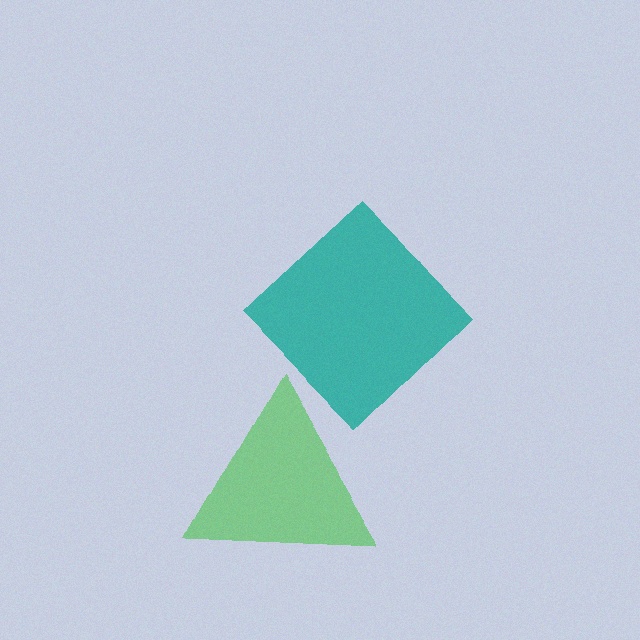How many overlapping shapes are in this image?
There are 2 overlapping shapes in the image.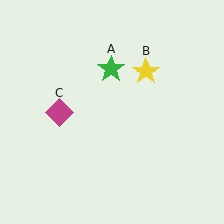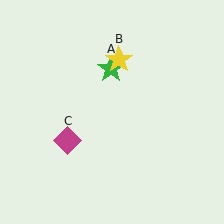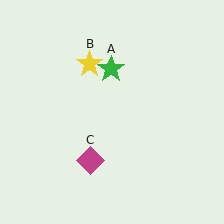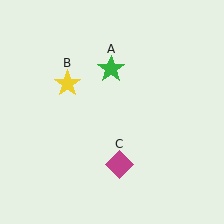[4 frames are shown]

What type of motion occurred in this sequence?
The yellow star (object B), magenta diamond (object C) rotated counterclockwise around the center of the scene.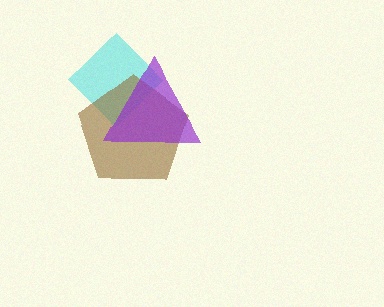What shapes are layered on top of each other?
The layered shapes are: a cyan diamond, a brown pentagon, a purple triangle.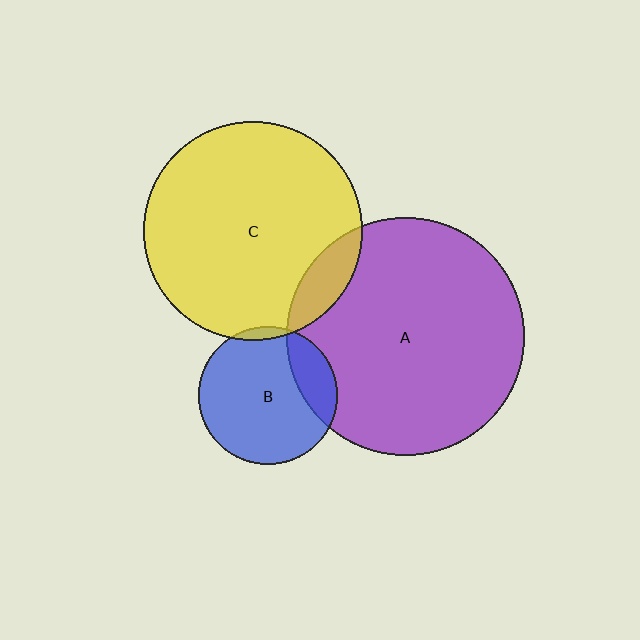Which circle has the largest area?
Circle A (purple).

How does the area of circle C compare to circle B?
Approximately 2.5 times.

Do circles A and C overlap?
Yes.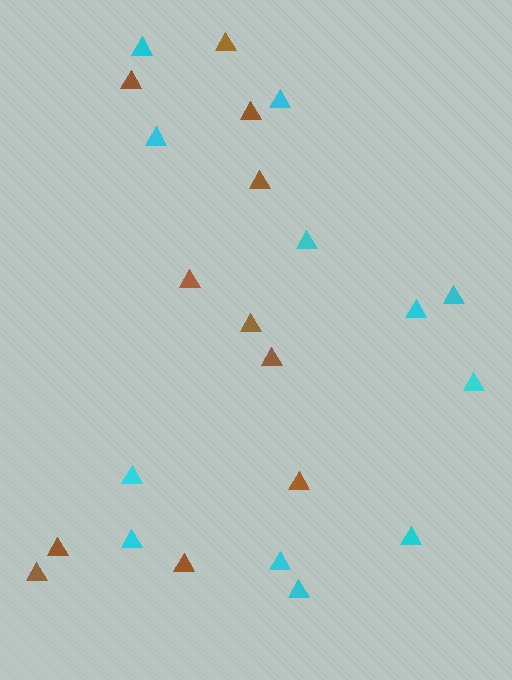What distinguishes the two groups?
There are 2 groups: one group of cyan triangles (12) and one group of brown triangles (11).